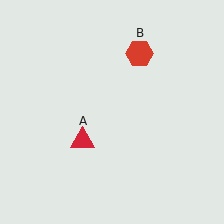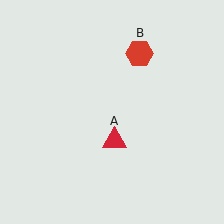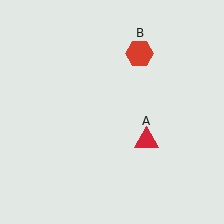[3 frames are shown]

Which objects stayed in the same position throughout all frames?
Red hexagon (object B) remained stationary.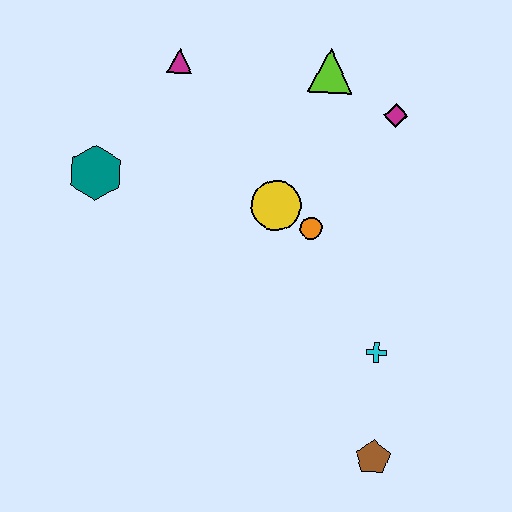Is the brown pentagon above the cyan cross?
No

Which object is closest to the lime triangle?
The magenta diamond is closest to the lime triangle.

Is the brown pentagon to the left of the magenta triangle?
No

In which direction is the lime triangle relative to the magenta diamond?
The lime triangle is to the left of the magenta diamond.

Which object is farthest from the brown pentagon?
The magenta triangle is farthest from the brown pentagon.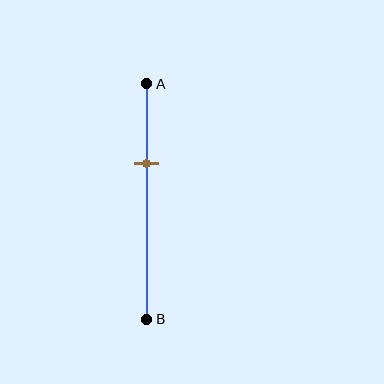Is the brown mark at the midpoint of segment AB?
No, the mark is at about 35% from A, not at the 50% midpoint.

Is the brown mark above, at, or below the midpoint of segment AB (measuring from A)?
The brown mark is above the midpoint of segment AB.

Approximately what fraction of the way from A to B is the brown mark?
The brown mark is approximately 35% of the way from A to B.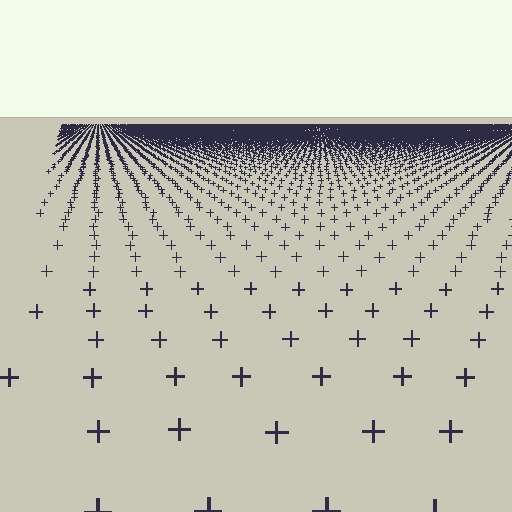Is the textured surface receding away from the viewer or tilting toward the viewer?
The surface is receding away from the viewer. Texture elements get smaller and denser toward the top.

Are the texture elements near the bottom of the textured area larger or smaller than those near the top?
Larger. Near the bottom, elements are closer to the viewer and appear at a bigger on-screen size.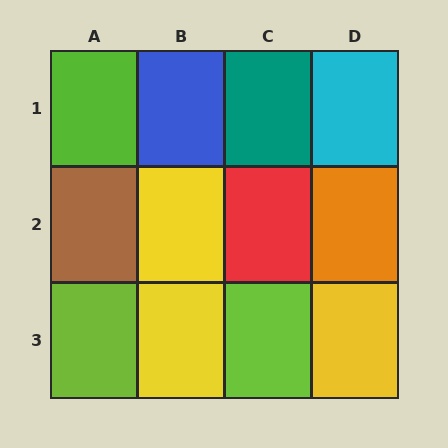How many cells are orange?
1 cell is orange.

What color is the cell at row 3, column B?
Yellow.